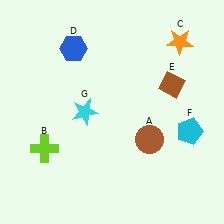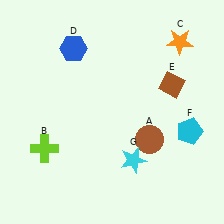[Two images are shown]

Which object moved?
The cyan star (G) moved right.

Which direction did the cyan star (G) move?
The cyan star (G) moved right.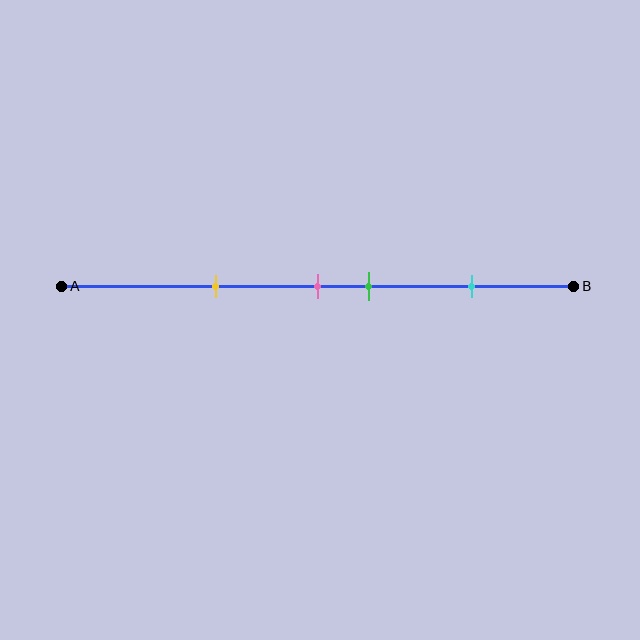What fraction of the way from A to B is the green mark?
The green mark is approximately 60% (0.6) of the way from A to B.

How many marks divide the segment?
There are 4 marks dividing the segment.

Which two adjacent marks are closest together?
The pink and green marks are the closest adjacent pair.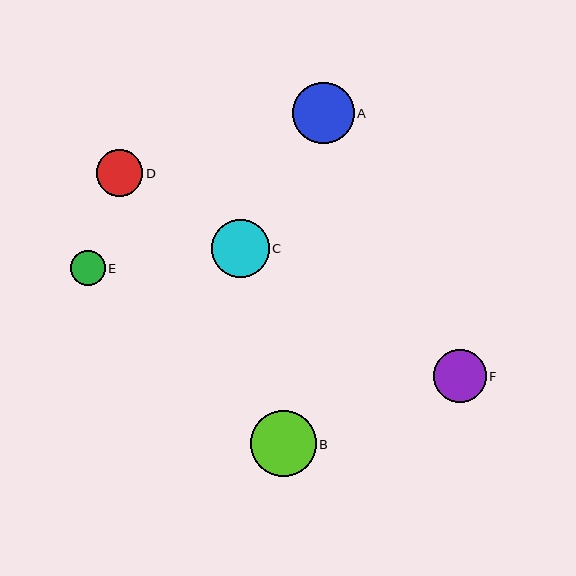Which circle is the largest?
Circle B is the largest with a size of approximately 66 pixels.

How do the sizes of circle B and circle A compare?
Circle B and circle A are approximately the same size.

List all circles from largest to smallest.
From largest to smallest: B, A, C, F, D, E.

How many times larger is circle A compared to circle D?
Circle A is approximately 1.3 times the size of circle D.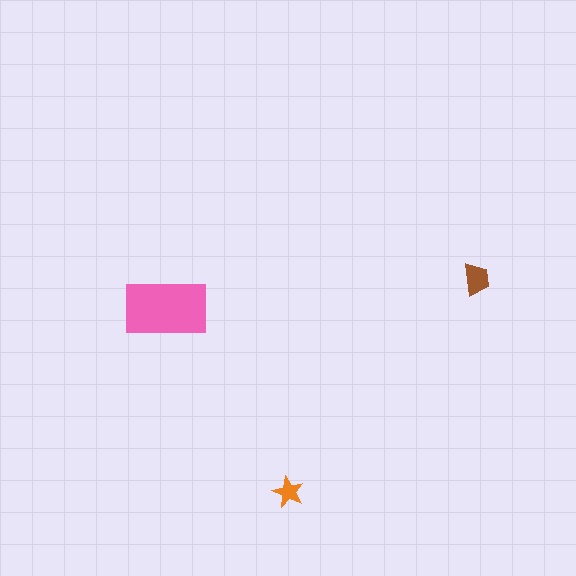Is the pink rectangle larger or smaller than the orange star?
Larger.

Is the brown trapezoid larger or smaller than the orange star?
Larger.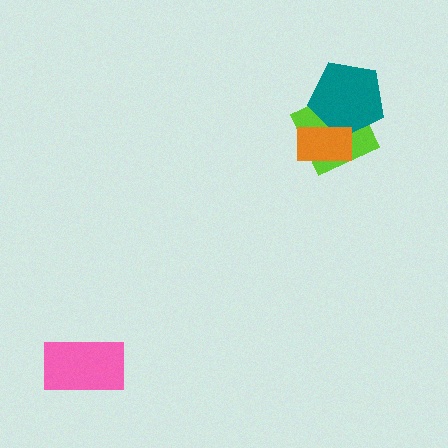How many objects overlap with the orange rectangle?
2 objects overlap with the orange rectangle.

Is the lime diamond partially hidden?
Yes, it is partially covered by another shape.